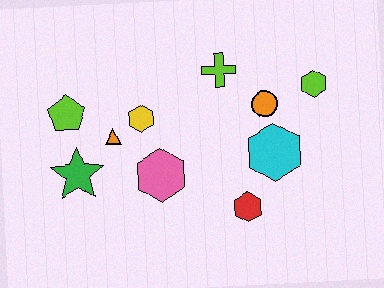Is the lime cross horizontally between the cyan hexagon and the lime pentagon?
Yes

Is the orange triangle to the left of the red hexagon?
Yes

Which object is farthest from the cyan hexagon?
The lime pentagon is farthest from the cyan hexagon.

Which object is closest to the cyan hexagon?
The orange circle is closest to the cyan hexagon.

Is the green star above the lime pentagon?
No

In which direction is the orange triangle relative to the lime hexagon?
The orange triangle is to the left of the lime hexagon.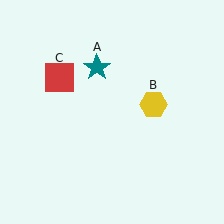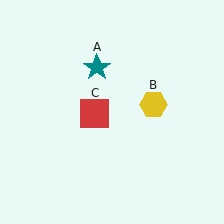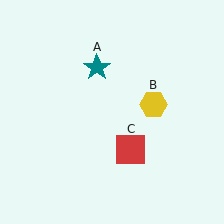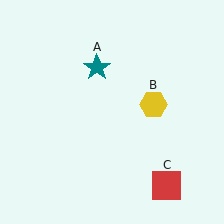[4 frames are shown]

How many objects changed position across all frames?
1 object changed position: red square (object C).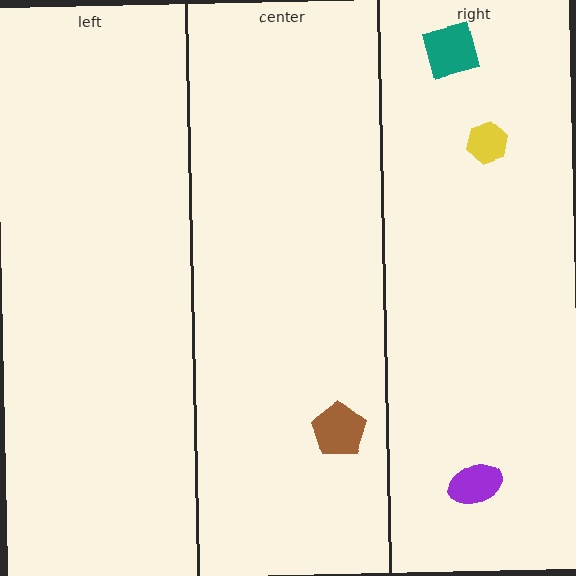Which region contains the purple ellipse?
The right region.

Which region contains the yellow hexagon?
The right region.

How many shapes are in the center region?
1.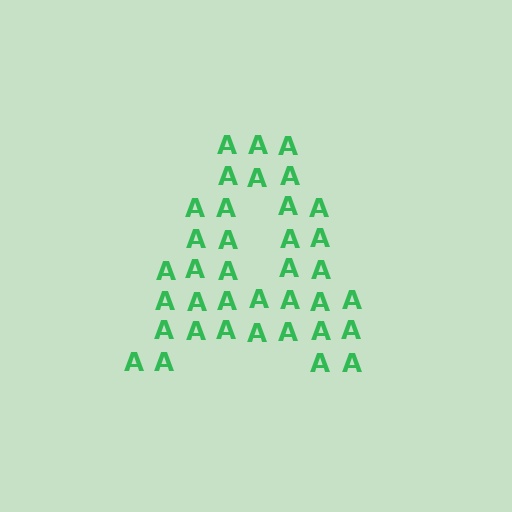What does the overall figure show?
The overall figure shows the letter A.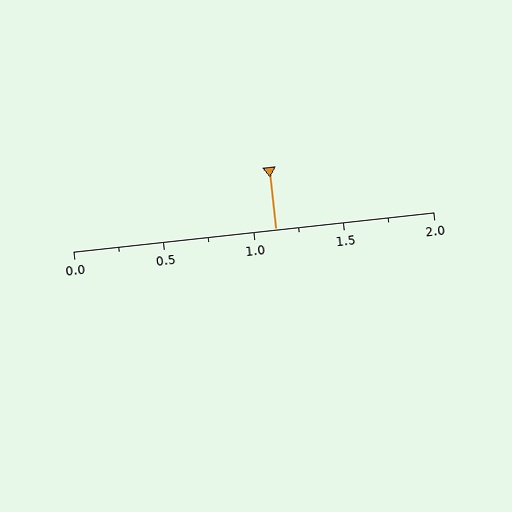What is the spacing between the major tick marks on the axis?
The major ticks are spaced 0.5 apart.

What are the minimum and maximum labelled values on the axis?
The axis runs from 0.0 to 2.0.